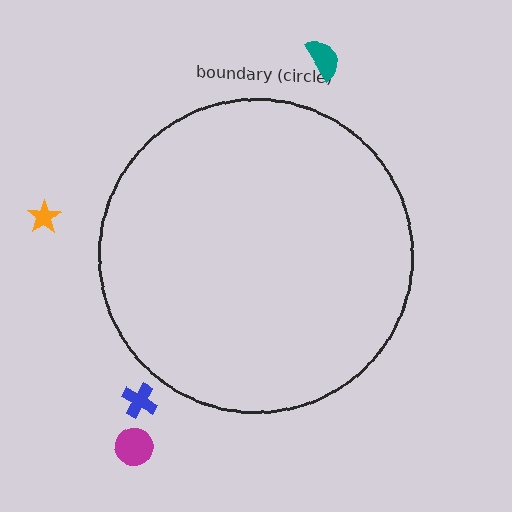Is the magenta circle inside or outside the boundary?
Outside.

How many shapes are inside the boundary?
0 inside, 4 outside.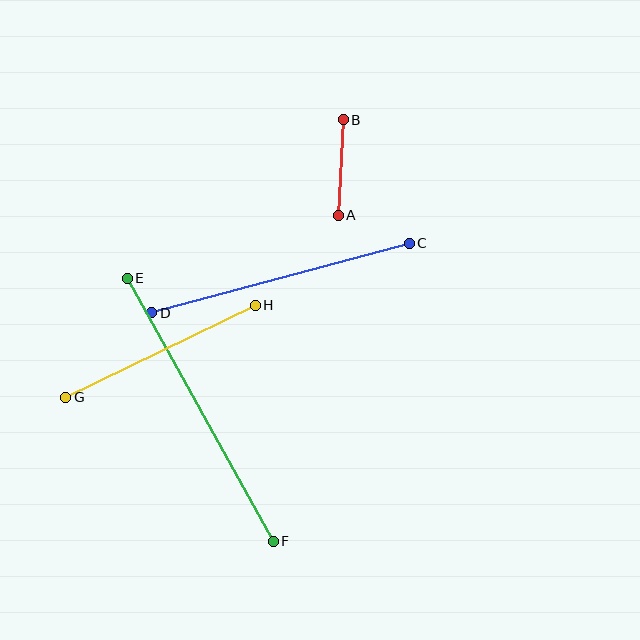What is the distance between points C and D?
The distance is approximately 267 pixels.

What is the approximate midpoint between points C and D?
The midpoint is at approximately (280, 278) pixels.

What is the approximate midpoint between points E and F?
The midpoint is at approximately (200, 410) pixels.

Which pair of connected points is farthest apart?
Points E and F are farthest apart.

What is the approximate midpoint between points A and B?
The midpoint is at approximately (341, 168) pixels.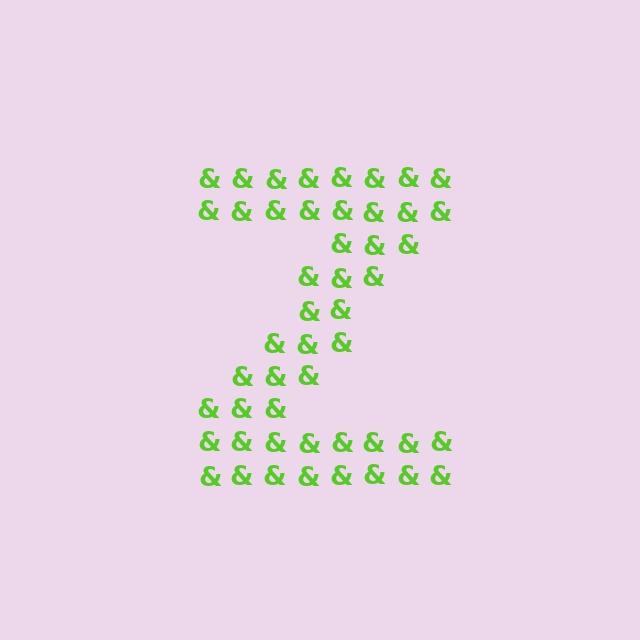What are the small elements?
The small elements are ampersands.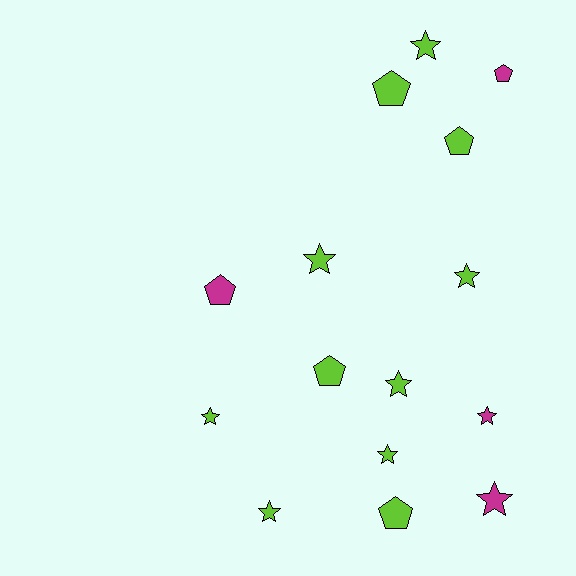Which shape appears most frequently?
Star, with 9 objects.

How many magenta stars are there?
There are 2 magenta stars.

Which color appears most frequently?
Lime, with 11 objects.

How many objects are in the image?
There are 15 objects.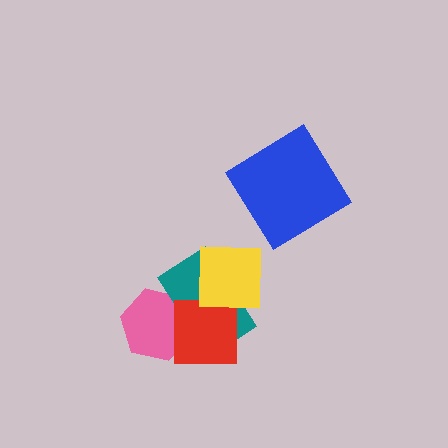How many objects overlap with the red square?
3 objects overlap with the red square.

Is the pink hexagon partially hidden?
Yes, it is partially covered by another shape.